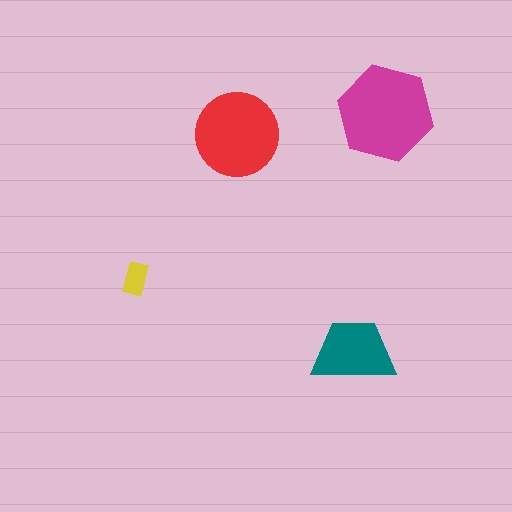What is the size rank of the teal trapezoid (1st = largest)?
3rd.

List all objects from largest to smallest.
The magenta hexagon, the red circle, the teal trapezoid, the yellow rectangle.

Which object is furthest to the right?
The magenta hexagon is rightmost.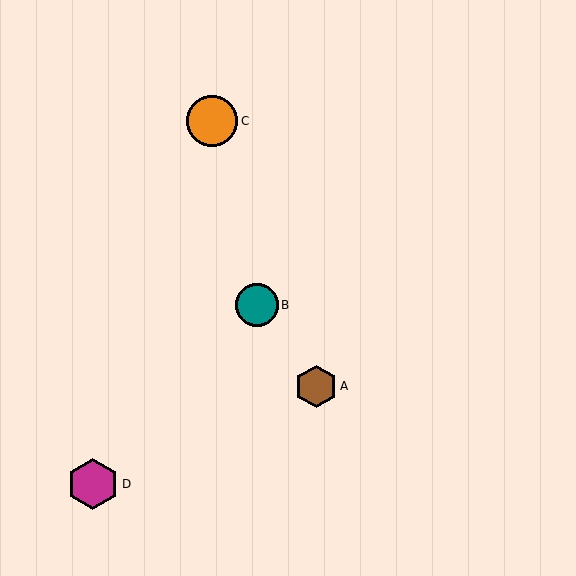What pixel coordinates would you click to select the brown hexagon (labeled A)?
Click at (316, 386) to select the brown hexagon A.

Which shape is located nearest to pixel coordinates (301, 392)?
The brown hexagon (labeled A) at (316, 386) is nearest to that location.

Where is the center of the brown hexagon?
The center of the brown hexagon is at (316, 386).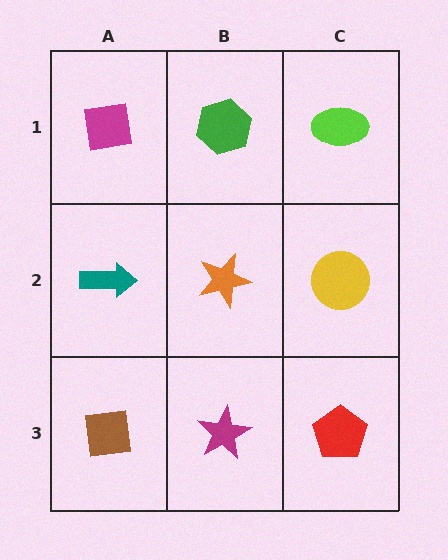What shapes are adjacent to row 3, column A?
A teal arrow (row 2, column A), a magenta star (row 3, column B).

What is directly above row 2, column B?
A green hexagon.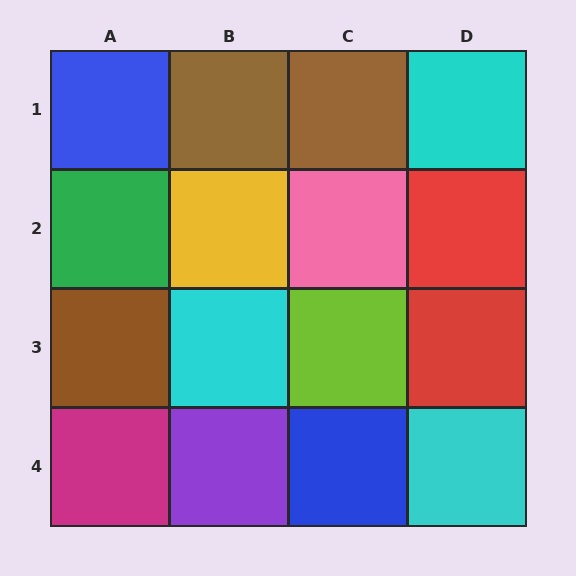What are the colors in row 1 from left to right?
Blue, brown, brown, cyan.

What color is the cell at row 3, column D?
Red.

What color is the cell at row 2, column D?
Red.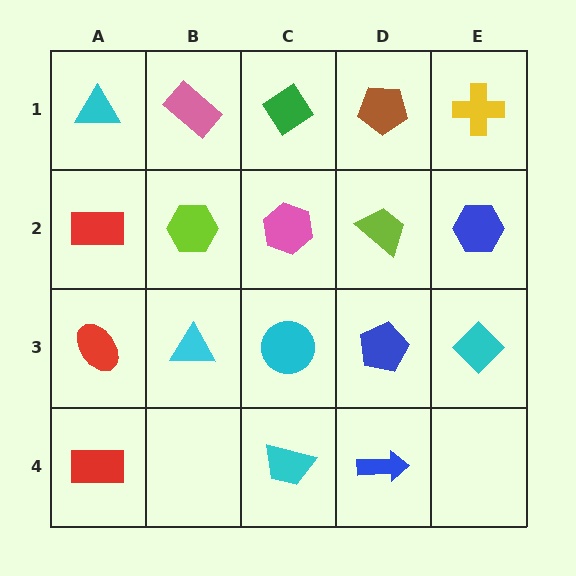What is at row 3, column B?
A cyan triangle.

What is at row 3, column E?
A cyan diamond.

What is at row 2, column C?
A pink hexagon.